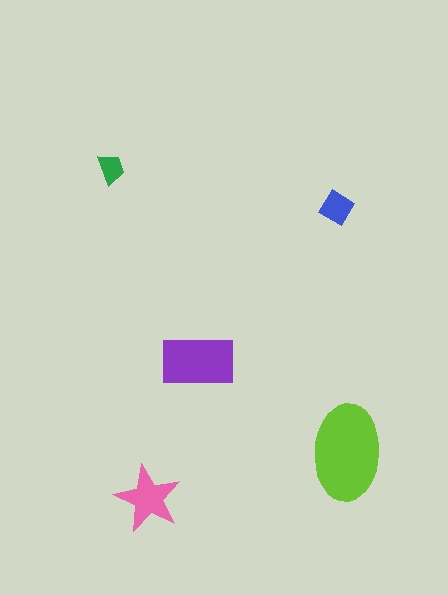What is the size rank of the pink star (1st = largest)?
3rd.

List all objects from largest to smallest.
The lime ellipse, the purple rectangle, the pink star, the blue diamond, the green trapezoid.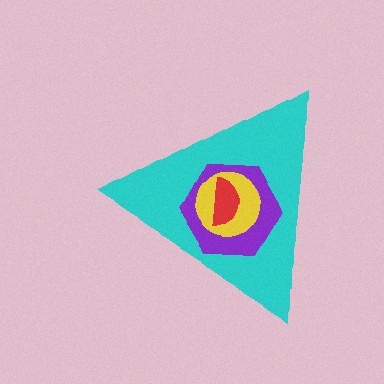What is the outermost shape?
The cyan triangle.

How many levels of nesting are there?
4.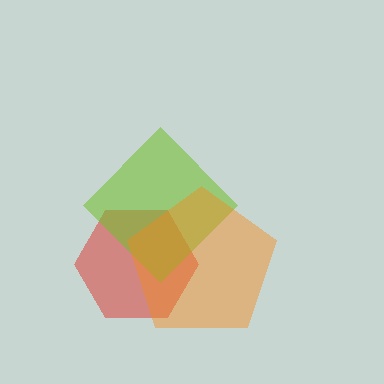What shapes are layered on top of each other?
The layered shapes are: a red hexagon, a lime diamond, an orange pentagon.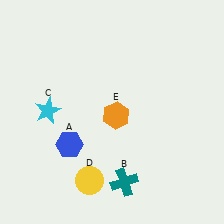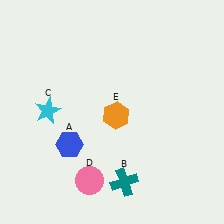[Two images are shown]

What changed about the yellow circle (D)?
In Image 1, D is yellow. In Image 2, it changed to pink.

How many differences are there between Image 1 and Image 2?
There is 1 difference between the two images.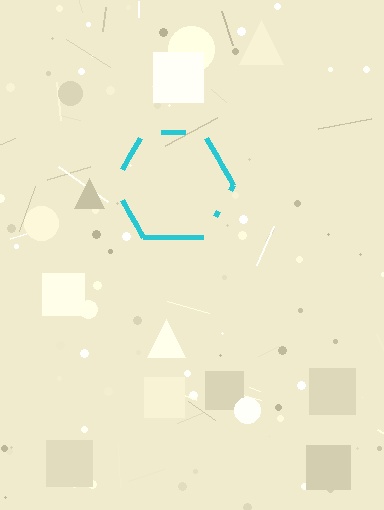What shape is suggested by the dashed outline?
The dashed outline suggests a hexagon.